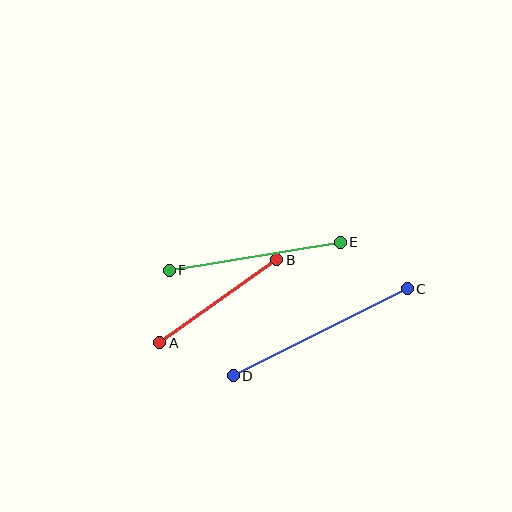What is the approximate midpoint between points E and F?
The midpoint is at approximately (255, 256) pixels.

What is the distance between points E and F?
The distance is approximately 173 pixels.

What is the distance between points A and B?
The distance is approximately 143 pixels.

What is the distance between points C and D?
The distance is approximately 194 pixels.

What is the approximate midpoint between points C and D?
The midpoint is at approximately (320, 332) pixels.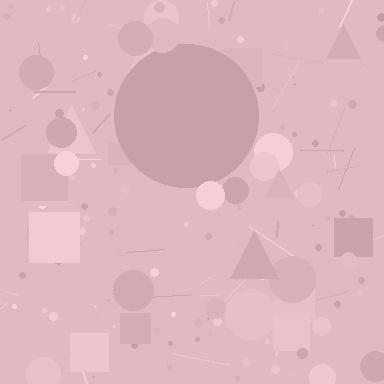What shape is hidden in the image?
A circle is hidden in the image.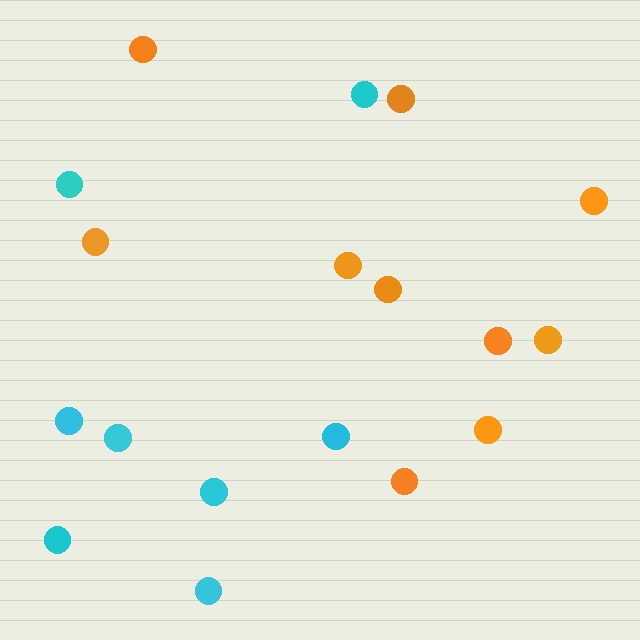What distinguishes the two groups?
There are 2 groups: one group of cyan circles (8) and one group of orange circles (10).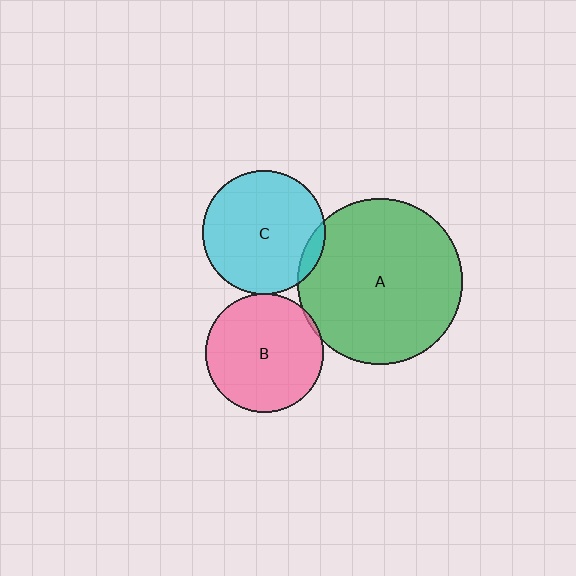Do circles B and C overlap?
Yes.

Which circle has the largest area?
Circle A (green).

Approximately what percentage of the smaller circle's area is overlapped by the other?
Approximately 5%.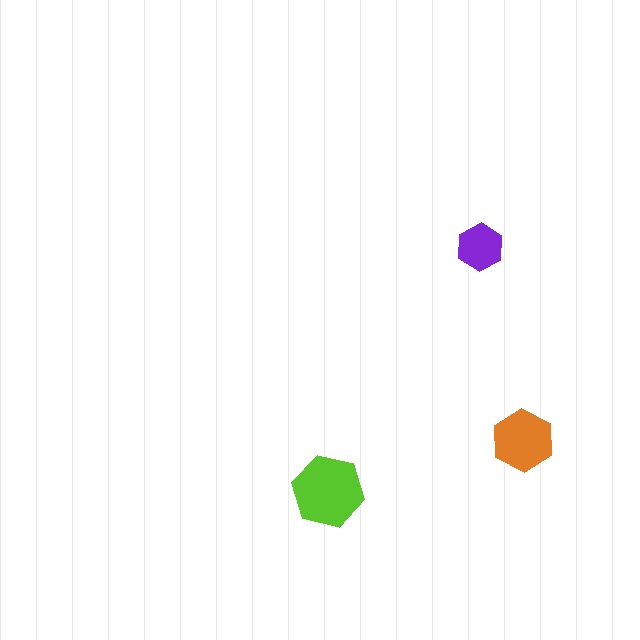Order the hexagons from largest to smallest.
the lime one, the orange one, the purple one.